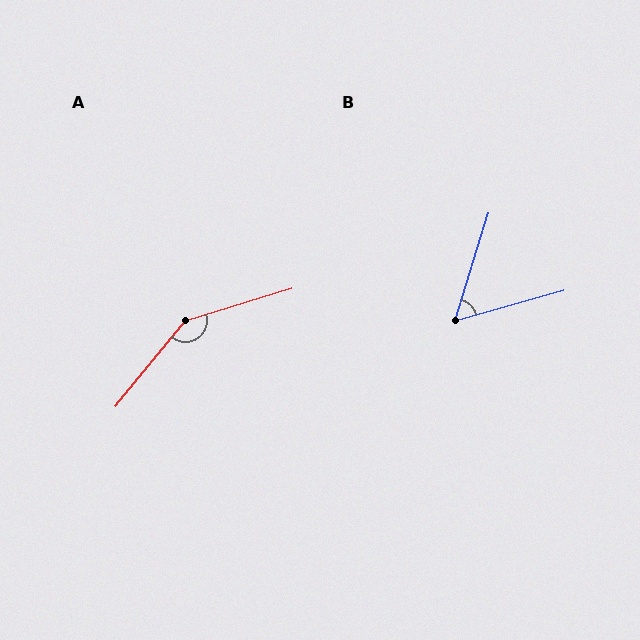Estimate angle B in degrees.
Approximately 57 degrees.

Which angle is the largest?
A, at approximately 146 degrees.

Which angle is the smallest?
B, at approximately 57 degrees.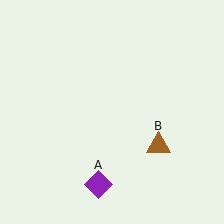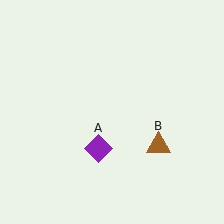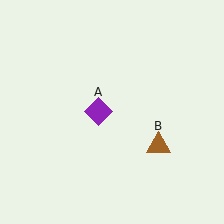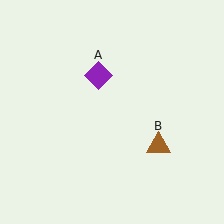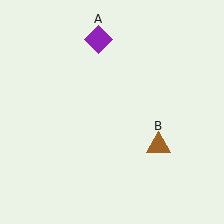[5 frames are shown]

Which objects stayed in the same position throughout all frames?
Brown triangle (object B) remained stationary.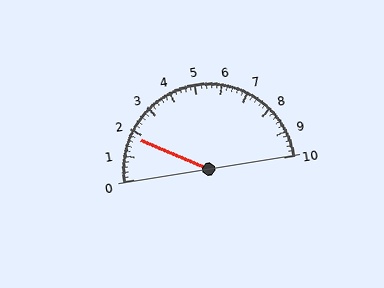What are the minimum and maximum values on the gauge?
The gauge ranges from 0 to 10.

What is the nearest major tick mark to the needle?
The nearest major tick mark is 2.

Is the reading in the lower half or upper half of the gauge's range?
The reading is in the lower half of the range (0 to 10).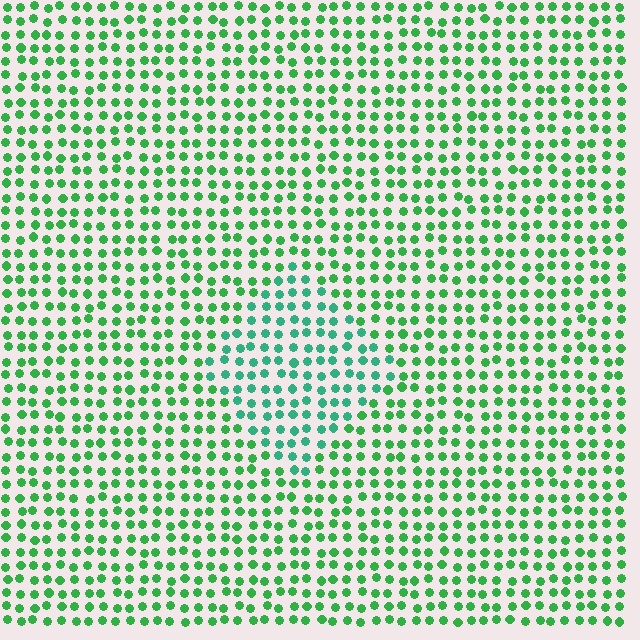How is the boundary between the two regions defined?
The boundary is defined purely by a slight shift in hue (about 28 degrees). Spacing, size, and orientation are identical on both sides.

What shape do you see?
I see a diamond.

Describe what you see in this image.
The image is filled with small green elements in a uniform arrangement. A diamond-shaped region is visible where the elements are tinted to a slightly different hue, forming a subtle color boundary.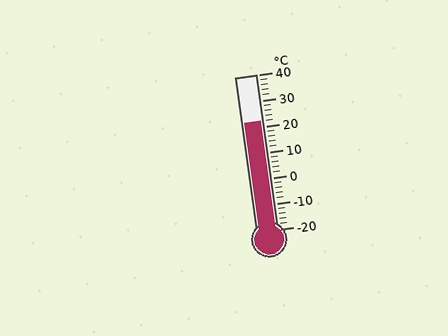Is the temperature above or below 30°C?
The temperature is below 30°C.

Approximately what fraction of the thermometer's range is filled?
The thermometer is filled to approximately 70% of its range.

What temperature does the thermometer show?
The thermometer shows approximately 22°C.